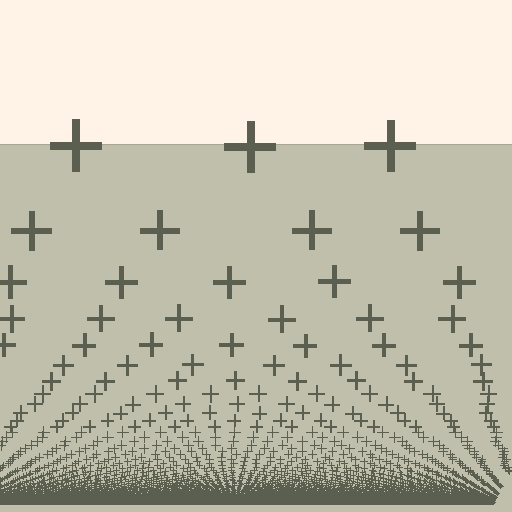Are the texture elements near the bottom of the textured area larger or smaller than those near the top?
Smaller. The gradient is inverted — elements near the bottom are smaller and denser.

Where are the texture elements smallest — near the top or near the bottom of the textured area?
Near the bottom.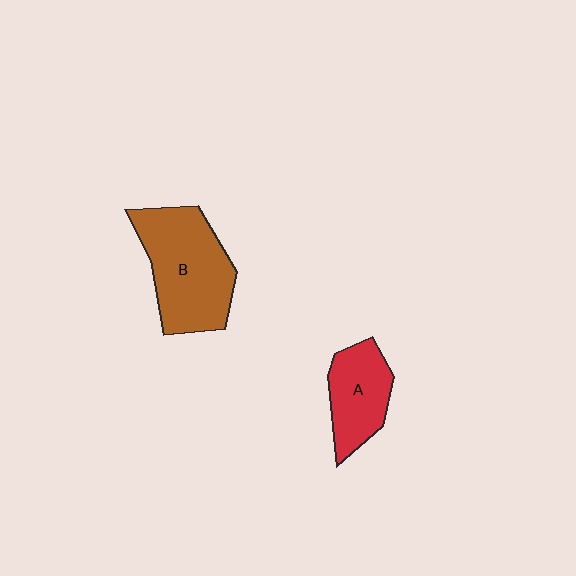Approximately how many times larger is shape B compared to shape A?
Approximately 1.7 times.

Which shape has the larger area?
Shape B (brown).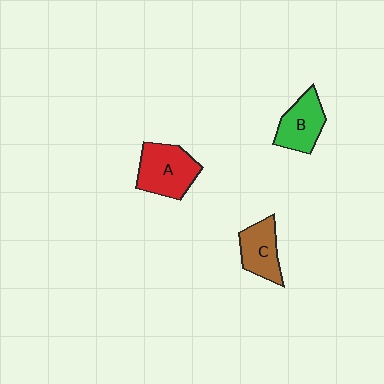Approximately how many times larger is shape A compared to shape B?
Approximately 1.3 times.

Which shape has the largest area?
Shape A (red).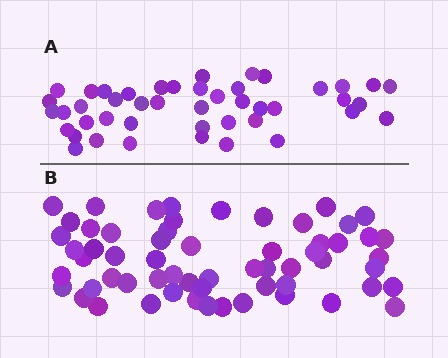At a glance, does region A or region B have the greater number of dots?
Region B (the bottom region) has more dots.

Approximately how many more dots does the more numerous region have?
Region B has approximately 15 more dots than region A.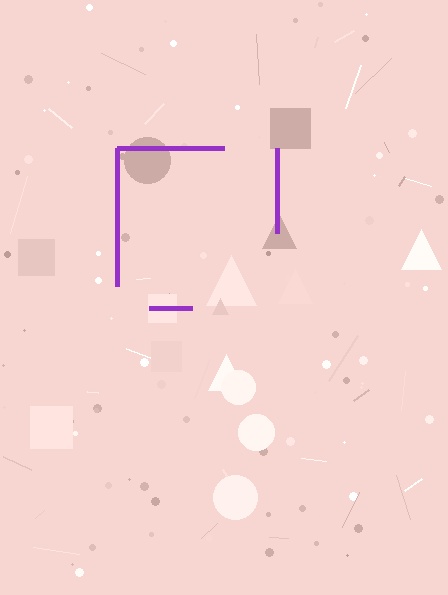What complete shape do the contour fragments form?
The contour fragments form a square.